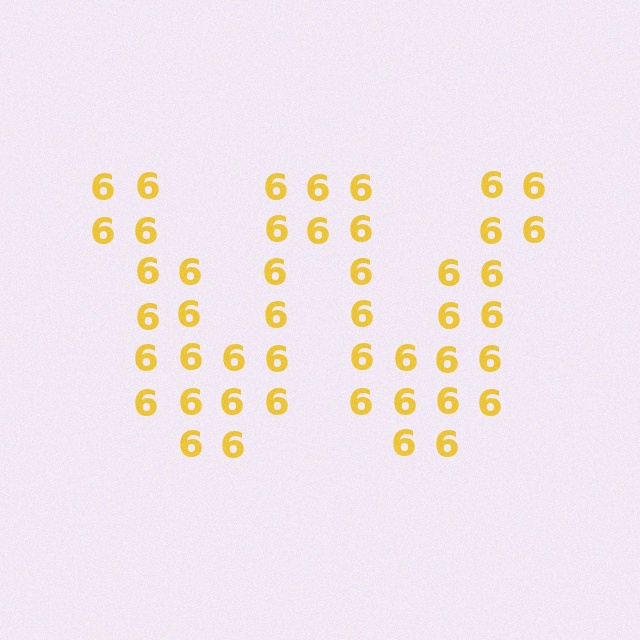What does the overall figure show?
The overall figure shows the letter W.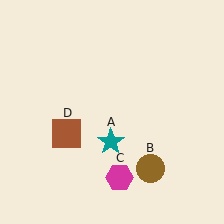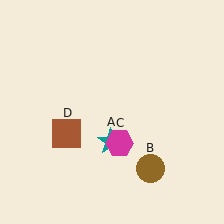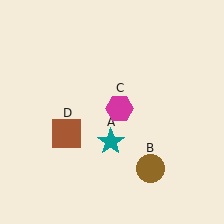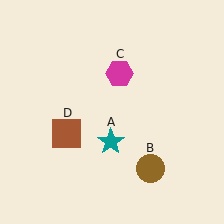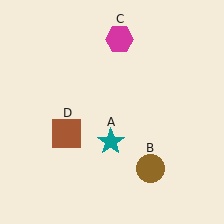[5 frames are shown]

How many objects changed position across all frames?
1 object changed position: magenta hexagon (object C).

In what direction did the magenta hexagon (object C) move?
The magenta hexagon (object C) moved up.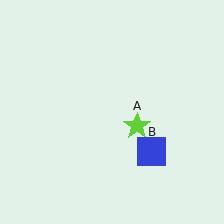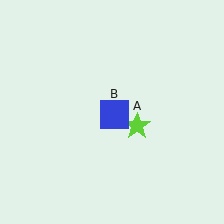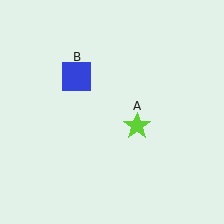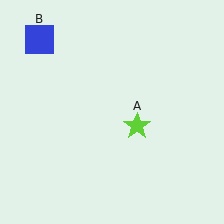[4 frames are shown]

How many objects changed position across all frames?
1 object changed position: blue square (object B).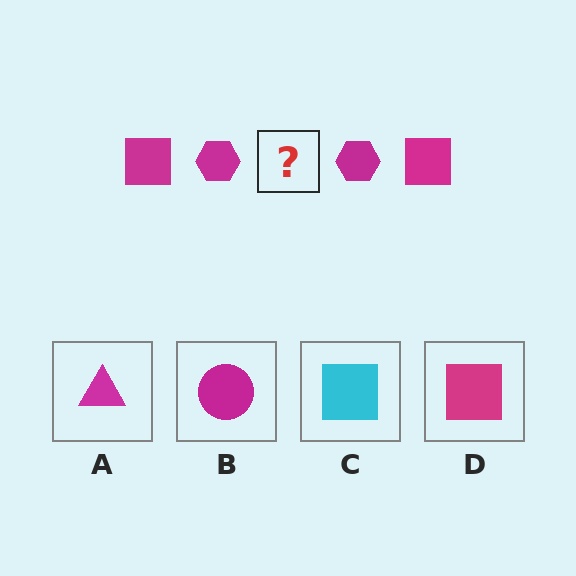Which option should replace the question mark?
Option D.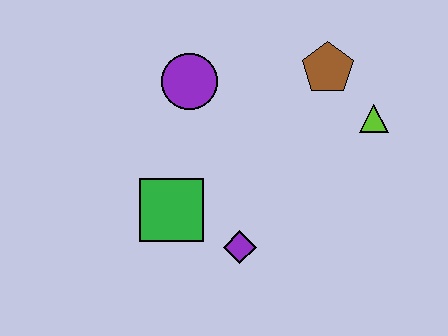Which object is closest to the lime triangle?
The brown pentagon is closest to the lime triangle.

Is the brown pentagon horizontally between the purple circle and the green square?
No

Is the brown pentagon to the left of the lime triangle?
Yes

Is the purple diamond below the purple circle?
Yes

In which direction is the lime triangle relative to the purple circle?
The lime triangle is to the right of the purple circle.